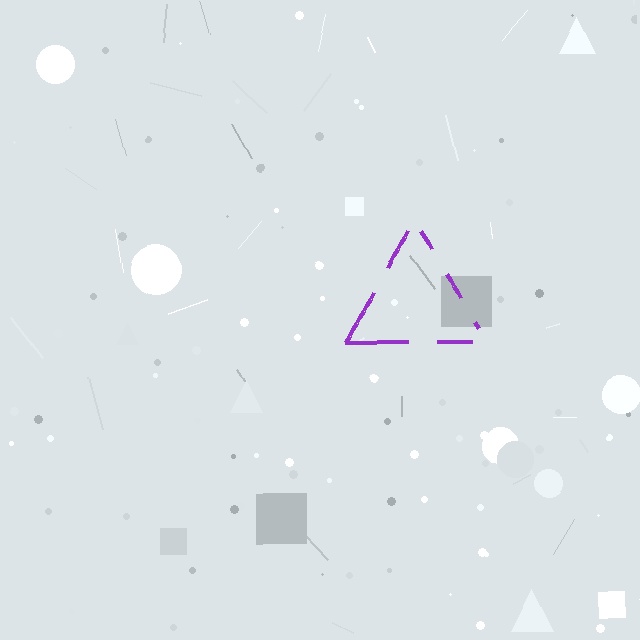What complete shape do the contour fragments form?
The contour fragments form a triangle.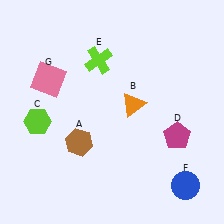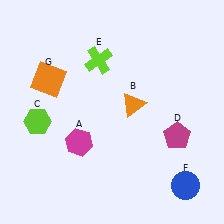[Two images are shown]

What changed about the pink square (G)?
In Image 1, G is pink. In Image 2, it changed to orange.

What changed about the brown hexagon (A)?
In Image 1, A is brown. In Image 2, it changed to magenta.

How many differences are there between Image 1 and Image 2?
There are 2 differences between the two images.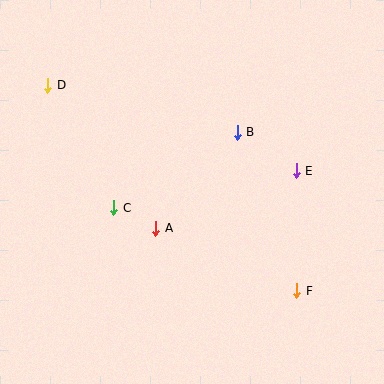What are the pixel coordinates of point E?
Point E is at (296, 171).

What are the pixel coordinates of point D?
Point D is at (48, 85).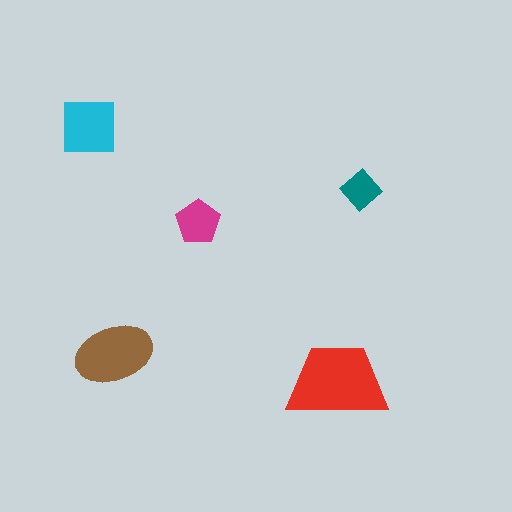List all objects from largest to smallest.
The red trapezoid, the brown ellipse, the cyan square, the magenta pentagon, the teal diamond.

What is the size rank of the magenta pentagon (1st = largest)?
4th.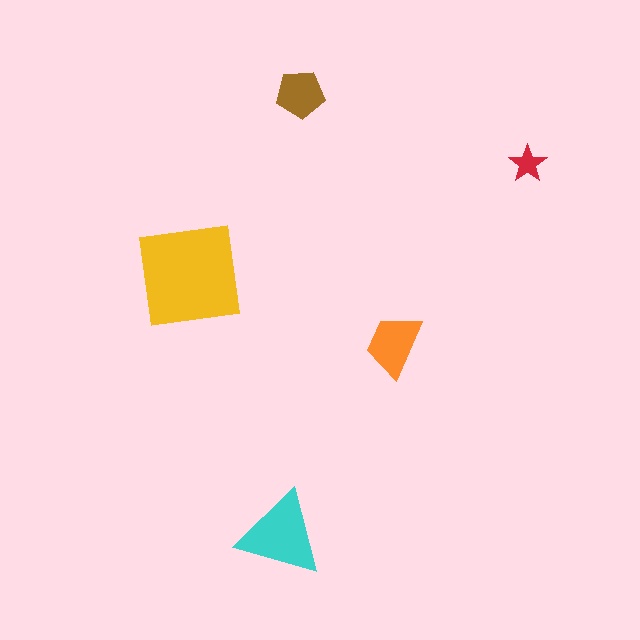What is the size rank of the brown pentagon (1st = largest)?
4th.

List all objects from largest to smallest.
The yellow square, the cyan triangle, the orange trapezoid, the brown pentagon, the red star.